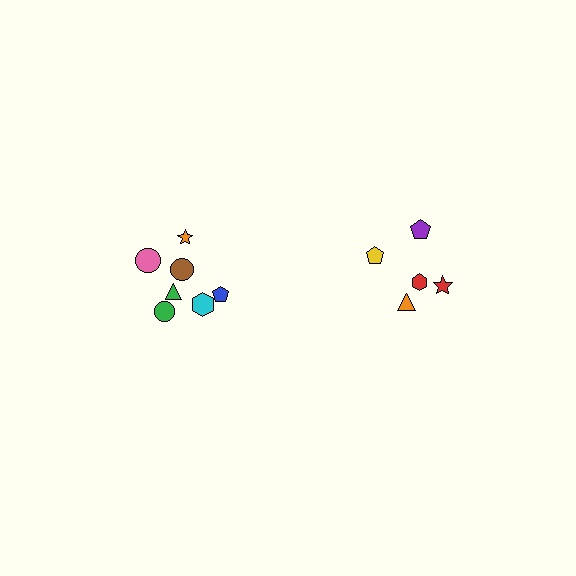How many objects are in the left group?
There are 7 objects.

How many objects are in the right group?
There are 5 objects.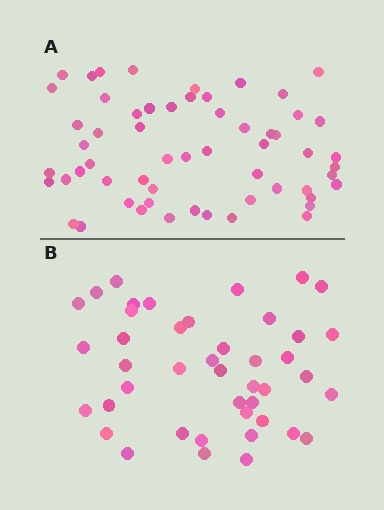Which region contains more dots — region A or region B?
Region A (the top region) has more dots.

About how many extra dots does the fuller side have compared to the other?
Region A has approximately 15 more dots than region B.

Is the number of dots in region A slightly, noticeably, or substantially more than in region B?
Region A has noticeably more, but not dramatically so. The ratio is roughly 1.3 to 1.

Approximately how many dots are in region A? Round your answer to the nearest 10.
About 60 dots. (The exact count is 58, which rounds to 60.)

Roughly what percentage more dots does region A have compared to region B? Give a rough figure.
About 35% more.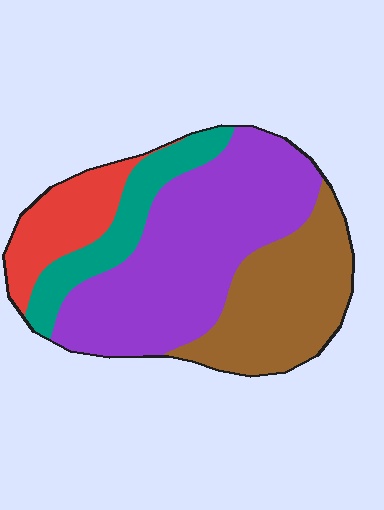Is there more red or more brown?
Brown.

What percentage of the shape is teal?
Teal covers around 15% of the shape.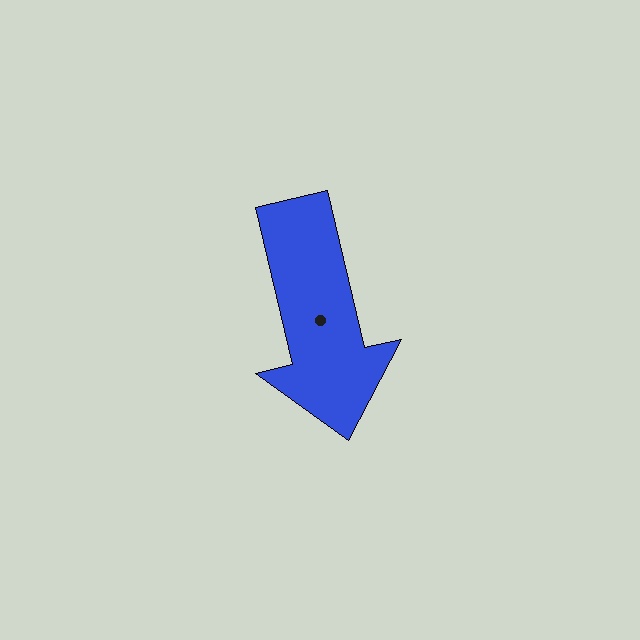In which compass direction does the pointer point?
South.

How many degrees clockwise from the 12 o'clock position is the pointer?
Approximately 167 degrees.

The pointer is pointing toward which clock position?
Roughly 6 o'clock.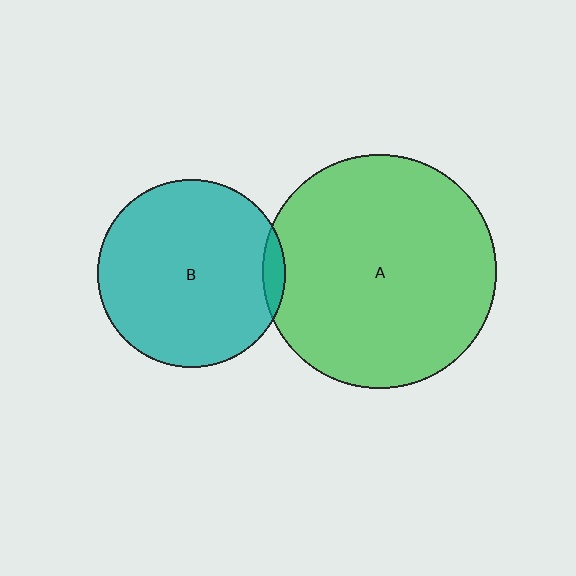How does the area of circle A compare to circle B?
Approximately 1.5 times.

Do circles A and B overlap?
Yes.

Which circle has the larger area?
Circle A (green).